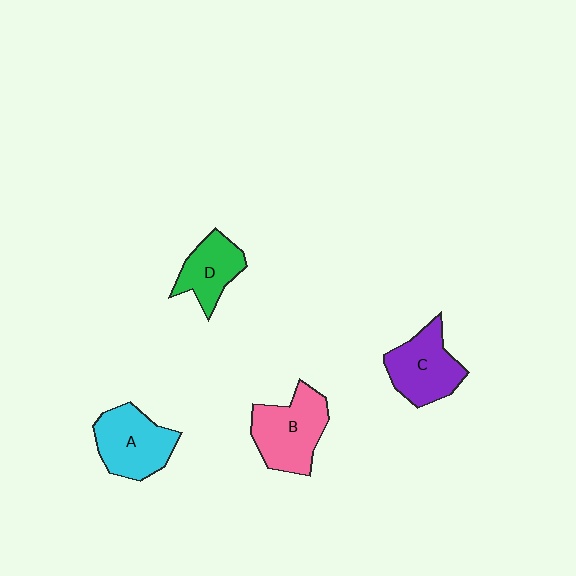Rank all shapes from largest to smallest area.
From largest to smallest: B (pink), A (cyan), C (purple), D (green).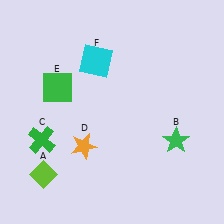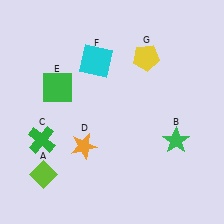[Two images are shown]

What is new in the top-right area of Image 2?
A yellow pentagon (G) was added in the top-right area of Image 2.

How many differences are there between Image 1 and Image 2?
There is 1 difference between the two images.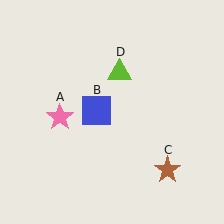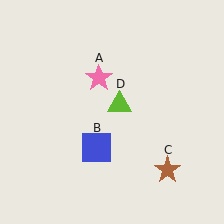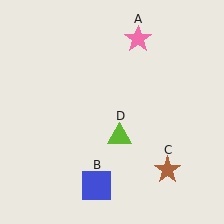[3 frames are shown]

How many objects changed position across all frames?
3 objects changed position: pink star (object A), blue square (object B), lime triangle (object D).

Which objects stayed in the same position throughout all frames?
Brown star (object C) remained stationary.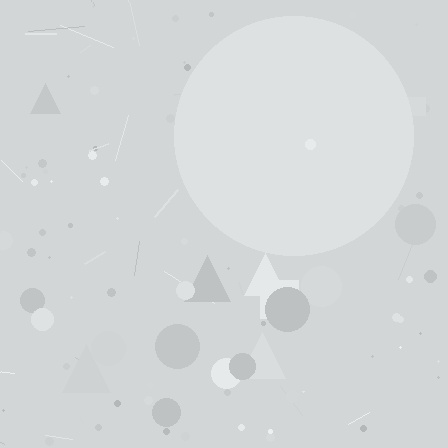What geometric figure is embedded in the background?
A circle is embedded in the background.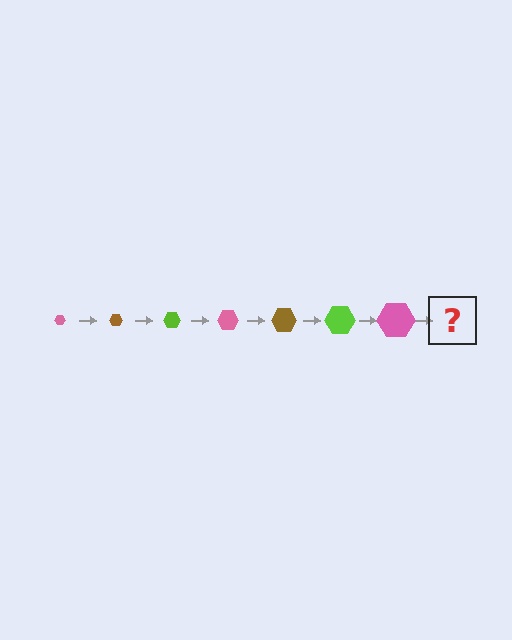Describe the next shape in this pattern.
It should be a brown hexagon, larger than the previous one.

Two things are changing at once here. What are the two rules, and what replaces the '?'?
The two rules are that the hexagon grows larger each step and the color cycles through pink, brown, and lime. The '?' should be a brown hexagon, larger than the previous one.